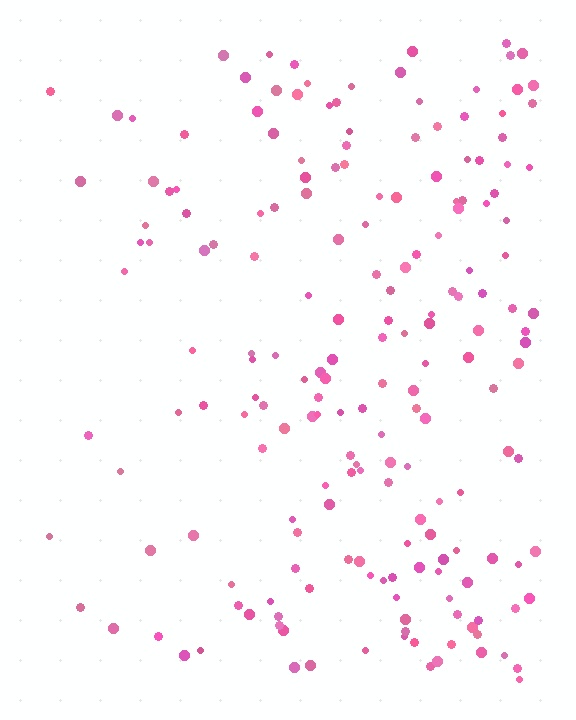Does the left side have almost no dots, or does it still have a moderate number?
Still a moderate number, just noticeably fewer than the right.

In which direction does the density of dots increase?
From left to right, with the right side densest.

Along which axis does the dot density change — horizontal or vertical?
Horizontal.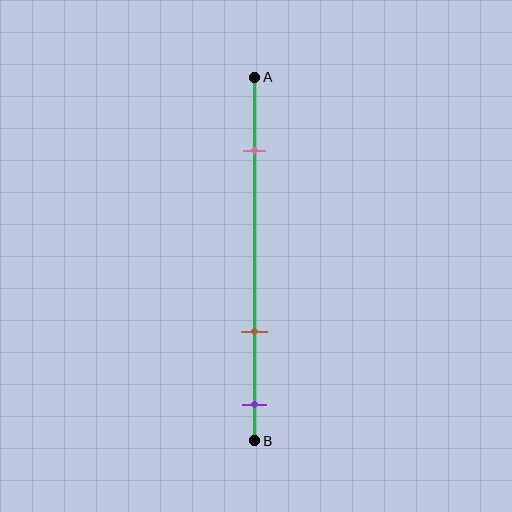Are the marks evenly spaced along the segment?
No, the marks are not evenly spaced.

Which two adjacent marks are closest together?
The brown and purple marks are the closest adjacent pair.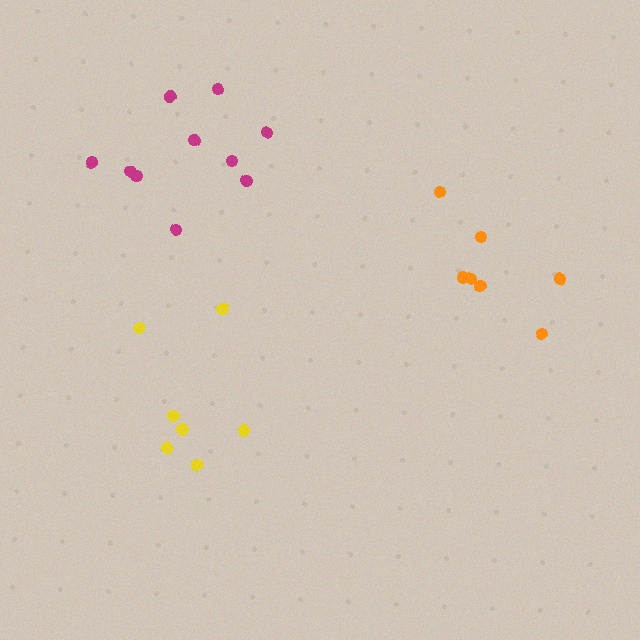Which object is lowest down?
The yellow cluster is bottommost.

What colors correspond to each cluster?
The clusters are colored: magenta, orange, yellow.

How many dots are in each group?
Group 1: 10 dots, Group 2: 7 dots, Group 3: 7 dots (24 total).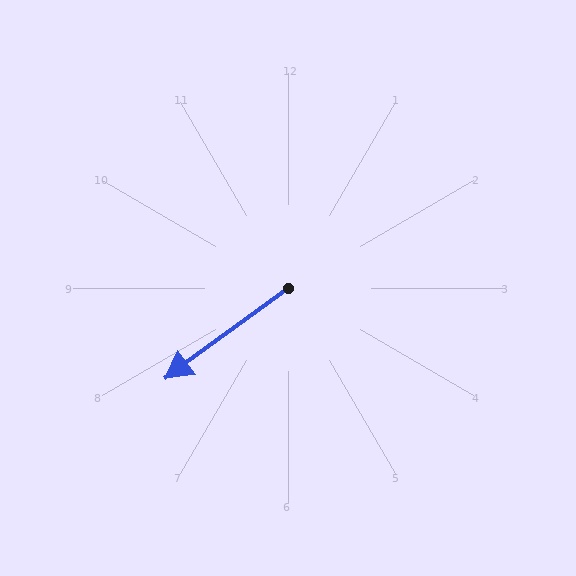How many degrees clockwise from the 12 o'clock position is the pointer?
Approximately 234 degrees.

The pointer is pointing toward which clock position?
Roughly 8 o'clock.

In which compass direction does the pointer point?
Southwest.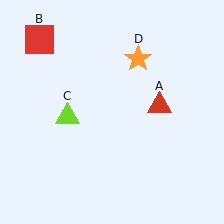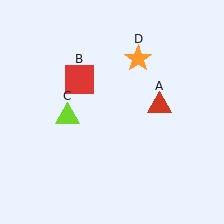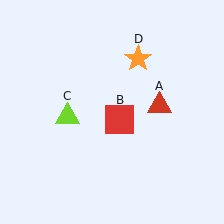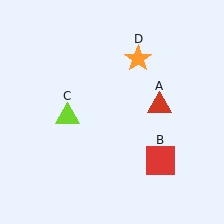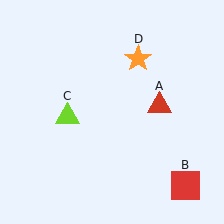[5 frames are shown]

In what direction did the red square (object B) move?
The red square (object B) moved down and to the right.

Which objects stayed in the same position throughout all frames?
Red triangle (object A) and lime triangle (object C) and orange star (object D) remained stationary.